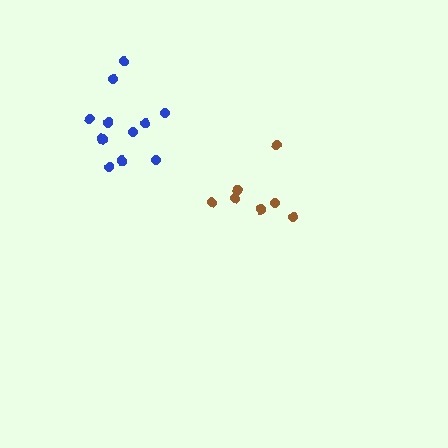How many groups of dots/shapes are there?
There are 2 groups.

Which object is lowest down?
The brown cluster is bottommost.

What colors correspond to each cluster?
The clusters are colored: blue, brown.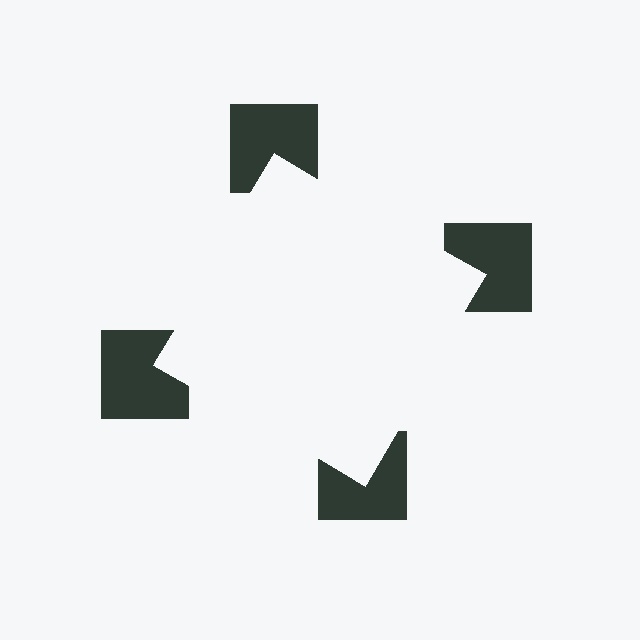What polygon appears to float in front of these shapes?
An illusory square — its edges are inferred from the aligned wedge cuts in the notched squares, not physically drawn.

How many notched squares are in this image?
There are 4 — one at each vertex of the illusory square.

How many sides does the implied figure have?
4 sides.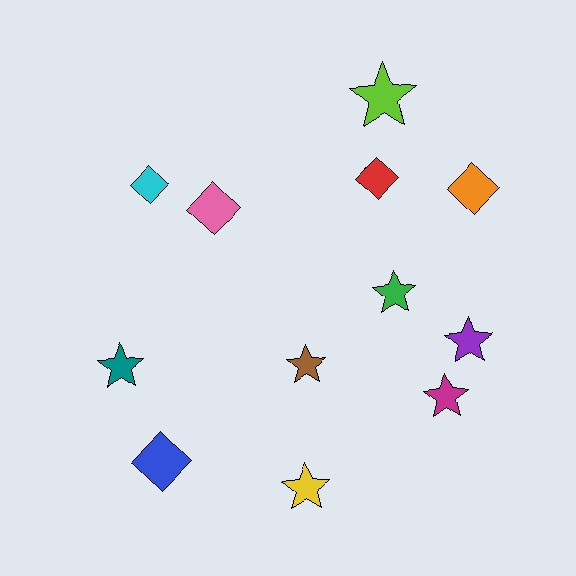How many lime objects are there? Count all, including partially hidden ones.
There is 1 lime object.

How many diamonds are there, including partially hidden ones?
There are 5 diamonds.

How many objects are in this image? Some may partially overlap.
There are 12 objects.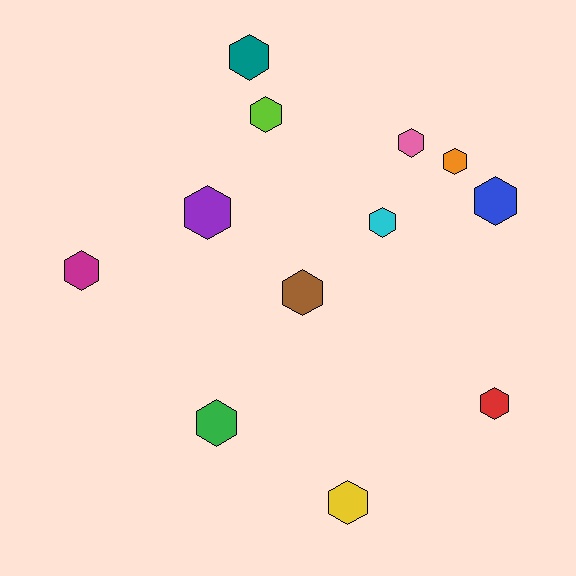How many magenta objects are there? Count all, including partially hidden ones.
There is 1 magenta object.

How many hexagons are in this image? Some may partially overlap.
There are 12 hexagons.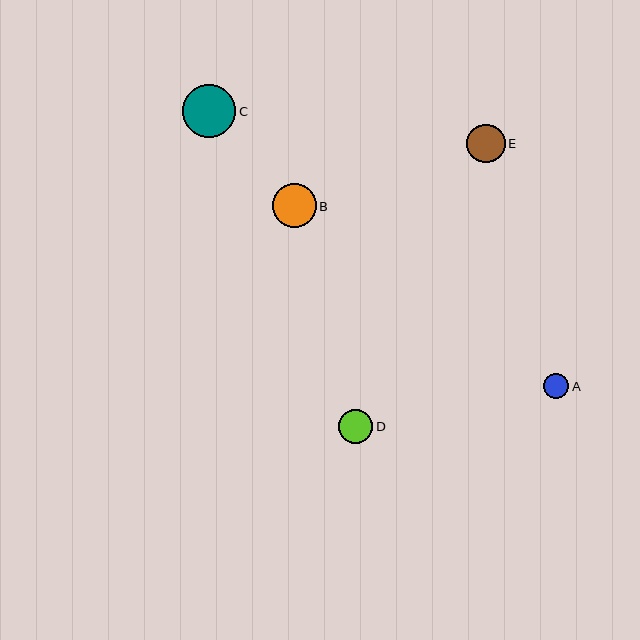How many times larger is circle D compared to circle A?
Circle D is approximately 1.3 times the size of circle A.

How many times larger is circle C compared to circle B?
Circle C is approximately 1.2 times the size of circle B.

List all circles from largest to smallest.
From largest to smallest: C, B, E, D, A.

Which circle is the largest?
Circle C is the largest with a size of approximately 53 pixels.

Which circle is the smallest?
Circle A is the smallest with a size of approximately 25 pixels.